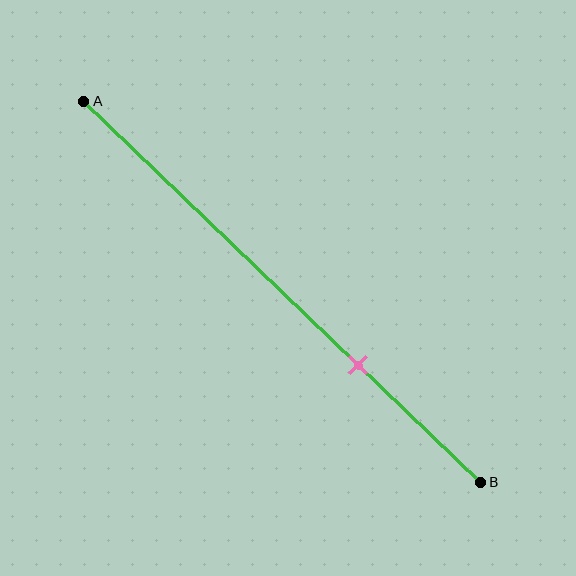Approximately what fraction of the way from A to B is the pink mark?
The pink mark is approximately 70% of the way from A to B.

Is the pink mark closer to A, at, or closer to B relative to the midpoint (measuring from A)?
The pink mark is closer to point B than the midpoint of segment AB.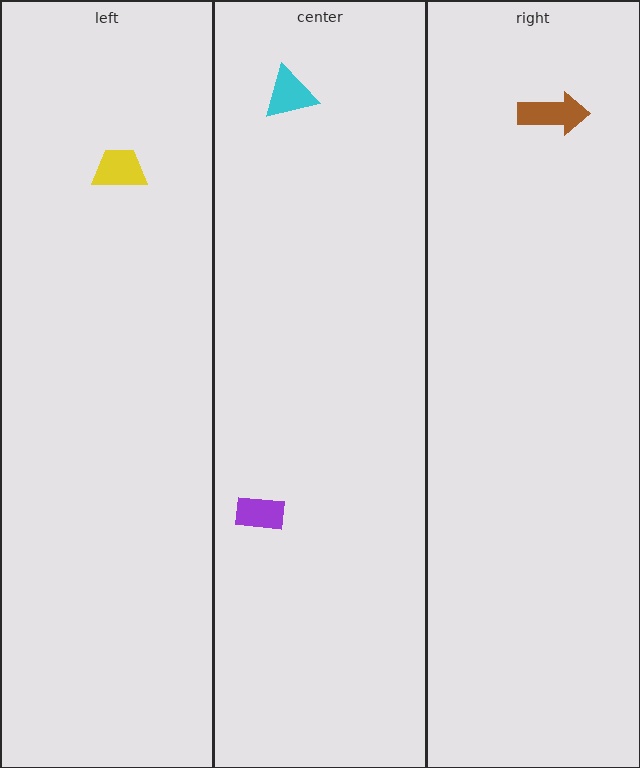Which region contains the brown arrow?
The right region.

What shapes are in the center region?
The purple rectangle, the cyan triangle.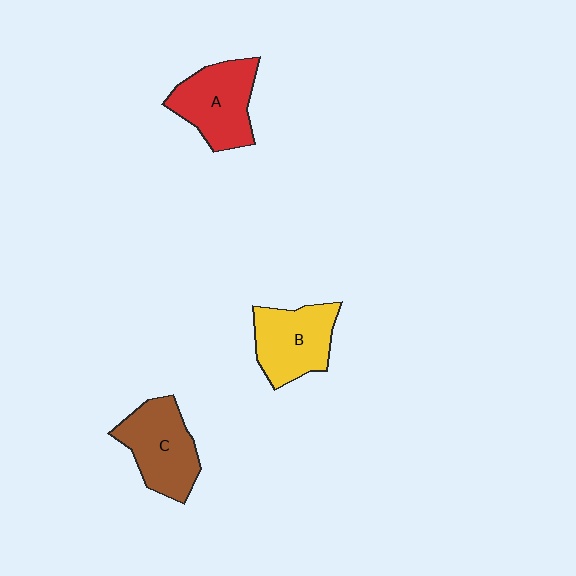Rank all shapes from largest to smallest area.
From largest to smallest: A (red), C (brown), B (yellow).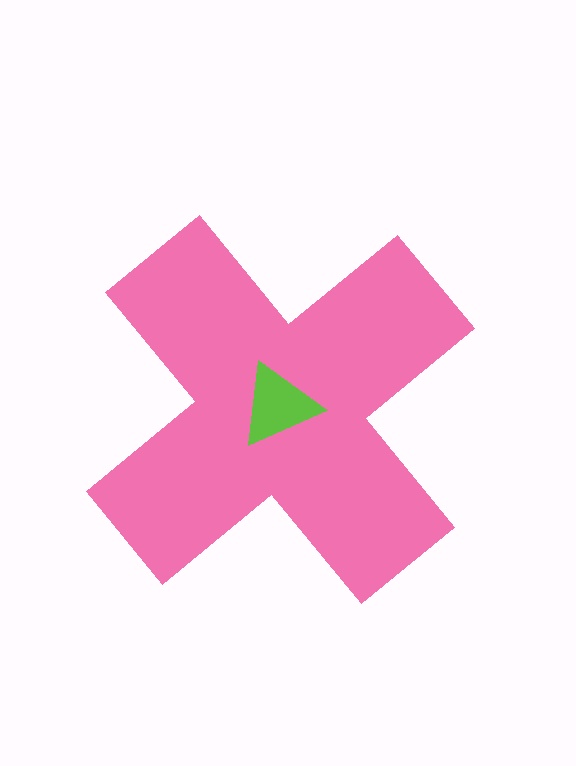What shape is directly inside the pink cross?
The lime triangle.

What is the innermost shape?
The lime triangle.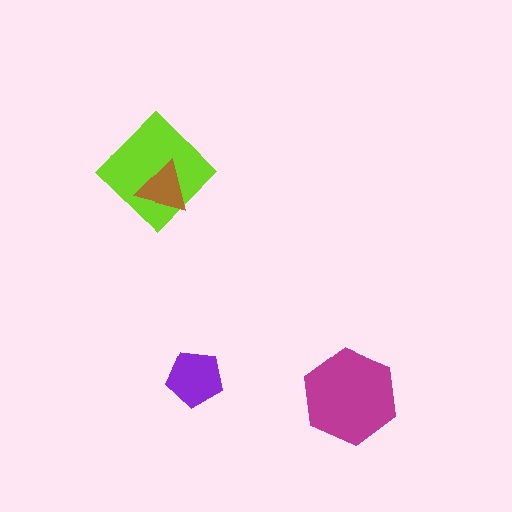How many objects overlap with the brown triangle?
1 object overlaps with the brown triangle.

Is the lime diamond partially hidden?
Yes, it is partially covered by another shape.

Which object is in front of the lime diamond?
The brown triangle is in front of the lime diamond.